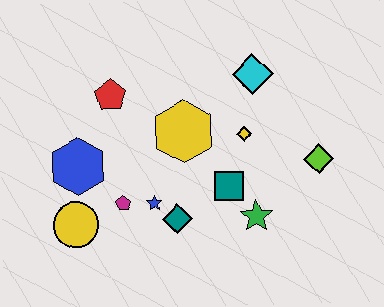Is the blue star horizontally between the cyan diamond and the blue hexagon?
Yes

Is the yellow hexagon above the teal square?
Yes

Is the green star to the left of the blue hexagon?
No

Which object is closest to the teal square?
The green star is closest to the teal square.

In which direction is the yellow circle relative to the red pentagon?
The yellow circle is below the red pentagon.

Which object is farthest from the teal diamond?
The cyan diamond is farthest from the teal diamond.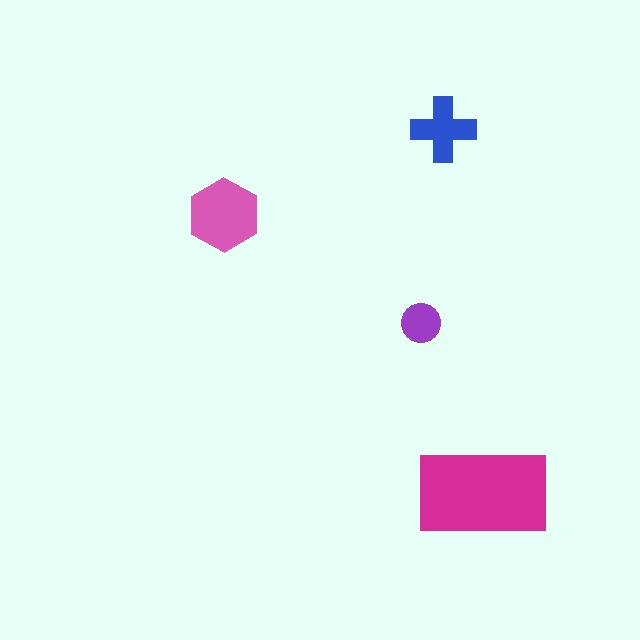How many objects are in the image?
There are 4 objects in the image.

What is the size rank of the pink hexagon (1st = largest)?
2nd.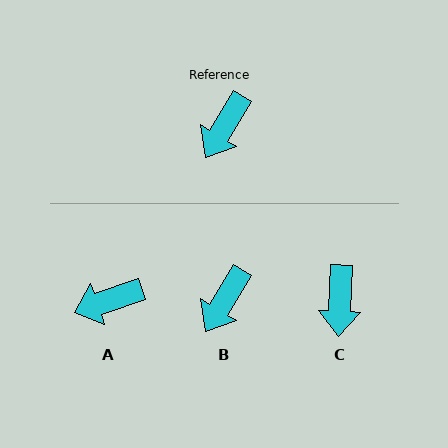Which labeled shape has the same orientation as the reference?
B.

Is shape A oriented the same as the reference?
No, it is off by about 40 degrees.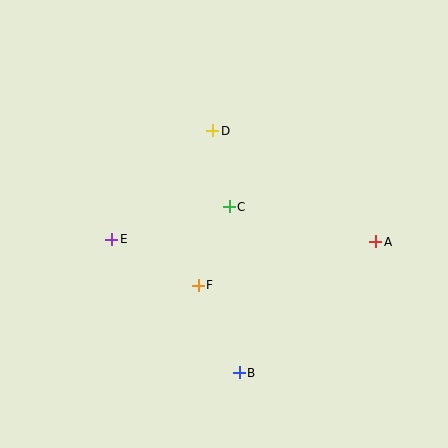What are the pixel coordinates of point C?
Point C is at (229, 207).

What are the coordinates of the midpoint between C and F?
The midpoint between C and F is at (214, 246).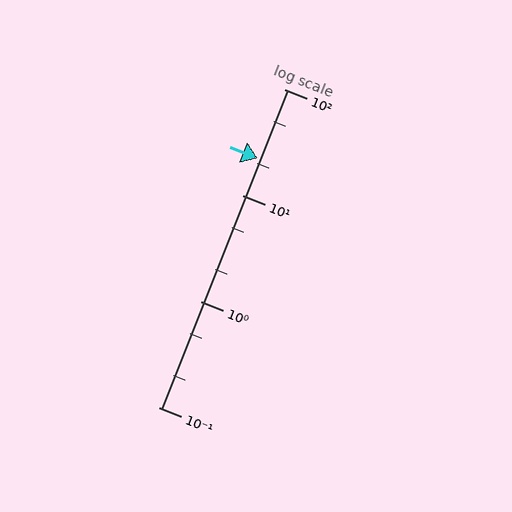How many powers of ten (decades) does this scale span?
The scale spans 3 decades, from 0.1 to 100.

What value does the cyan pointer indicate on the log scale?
The pointer indicates approximately 22.